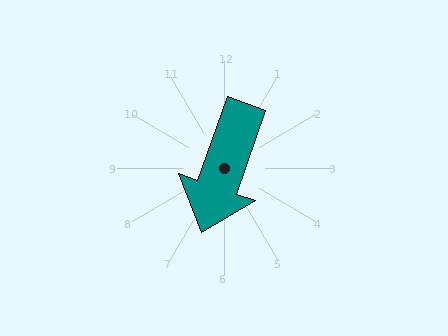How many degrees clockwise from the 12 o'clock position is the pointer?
Approximately 199 degrees.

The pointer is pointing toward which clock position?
Roughly 7 o'clock.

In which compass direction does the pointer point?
South.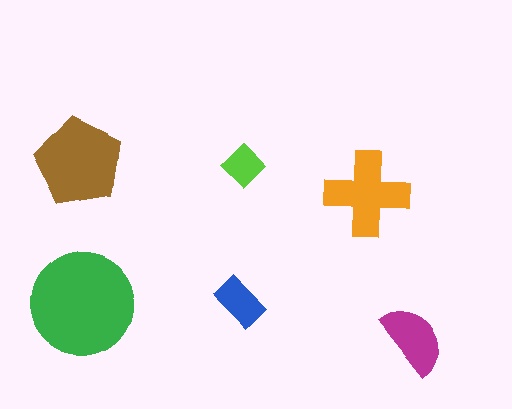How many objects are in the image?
There are 6 objects in the image.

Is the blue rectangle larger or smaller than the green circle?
Smaller.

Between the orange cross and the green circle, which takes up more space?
The green circle.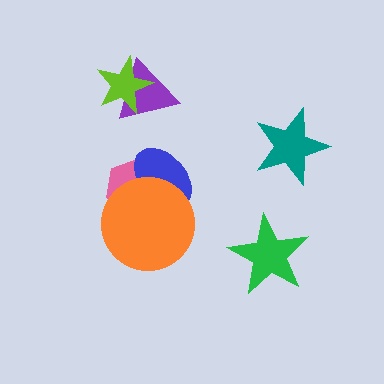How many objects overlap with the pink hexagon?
2 objects overlap with the pink hexagon.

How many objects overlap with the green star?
0 objects overlap with the green star.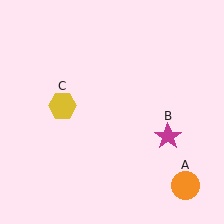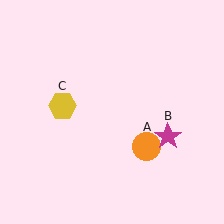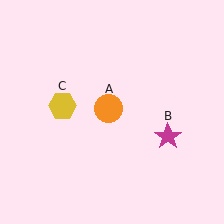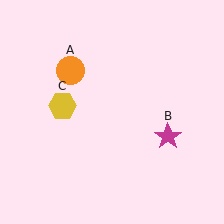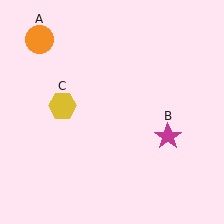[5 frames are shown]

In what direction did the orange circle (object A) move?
The orange circle (object A) moved up and to the left.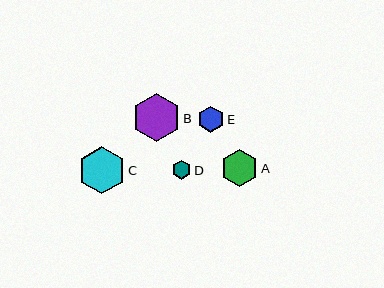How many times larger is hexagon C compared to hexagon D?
Hexagon C is approximately 2.5 times the size of hexagon D.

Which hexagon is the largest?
Hexagon B is the largest with a size of approximately 48 pixels.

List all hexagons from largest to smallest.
From largest to smallest: B, C, A, E, D.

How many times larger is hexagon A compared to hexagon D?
Hexagon A is approximately 2.0 times the size of hexagon D.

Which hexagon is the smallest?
Hexagon D is the smallest with a size of approximately 19 pixels.